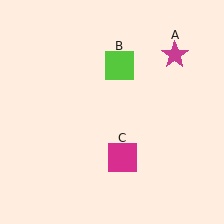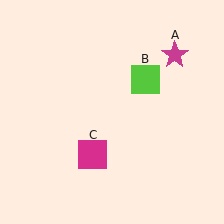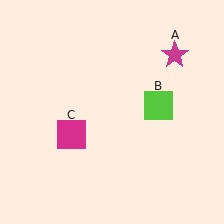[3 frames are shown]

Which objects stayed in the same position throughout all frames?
Magenta star (object A) remained stationary.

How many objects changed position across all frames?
2 objects changed position: lime square (object B), magenta square (object C).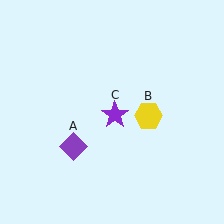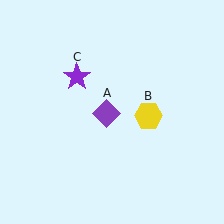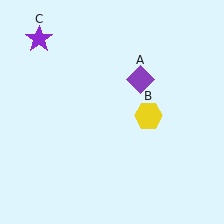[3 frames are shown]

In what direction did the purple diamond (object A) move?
The purple diamond (object A) moved up and to the right.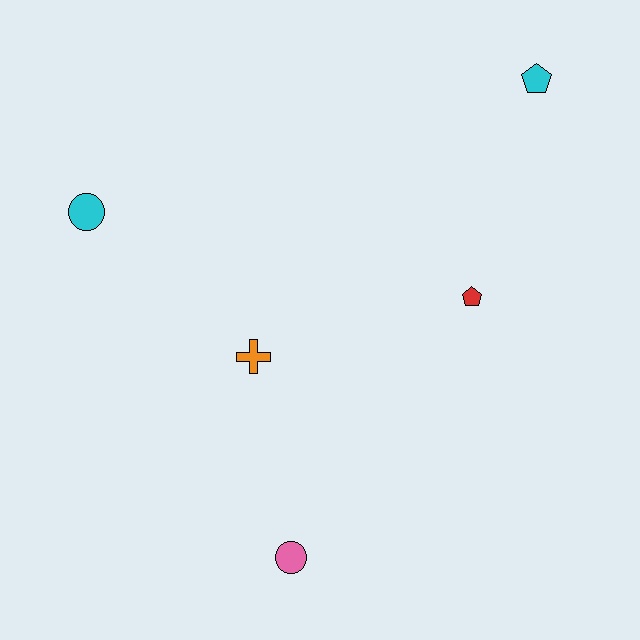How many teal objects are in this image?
There are no teal objects.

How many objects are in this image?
There are 5 objects.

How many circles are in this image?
There are 2 circles.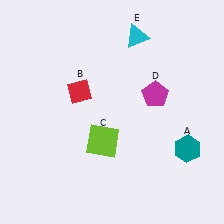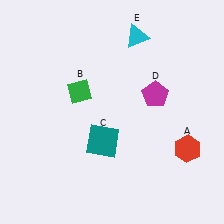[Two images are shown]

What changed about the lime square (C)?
In Image 1, C is lime. In Image 2, it changed to teal.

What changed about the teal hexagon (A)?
In Image 1, A is teal. In Image 2, it changed to red.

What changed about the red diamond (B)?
In Image 1, B is red. In Image 2, it changed to green.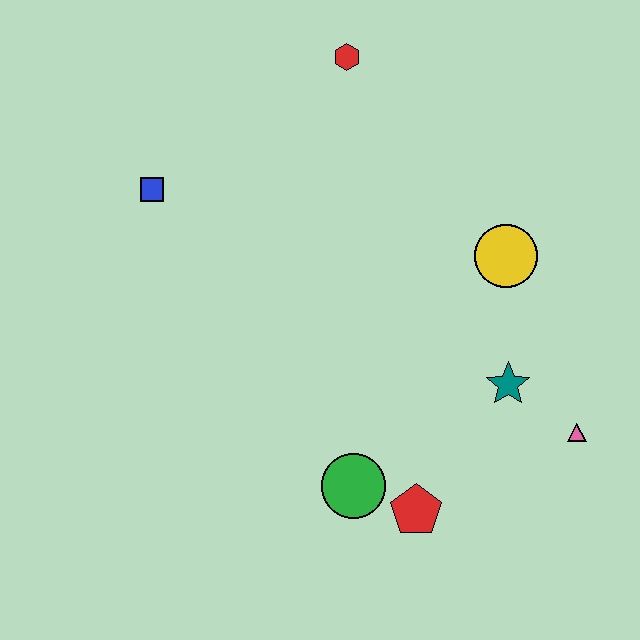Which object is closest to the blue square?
The red hexagon is closest to the blue square.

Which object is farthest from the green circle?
The red hexagon is farthest from the green circle.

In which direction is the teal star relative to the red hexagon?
The teal star is below the red hexagon.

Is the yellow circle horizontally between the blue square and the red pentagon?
No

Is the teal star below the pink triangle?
No